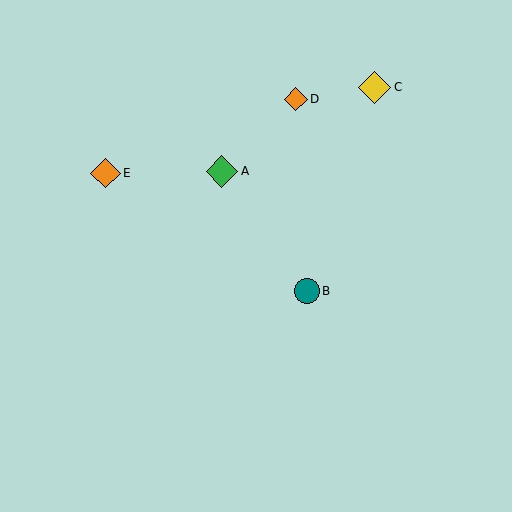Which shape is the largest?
The yellow diamond (labeled C) is the largest.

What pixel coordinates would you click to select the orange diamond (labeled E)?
Click at (105, 173) to select the orange diamond E.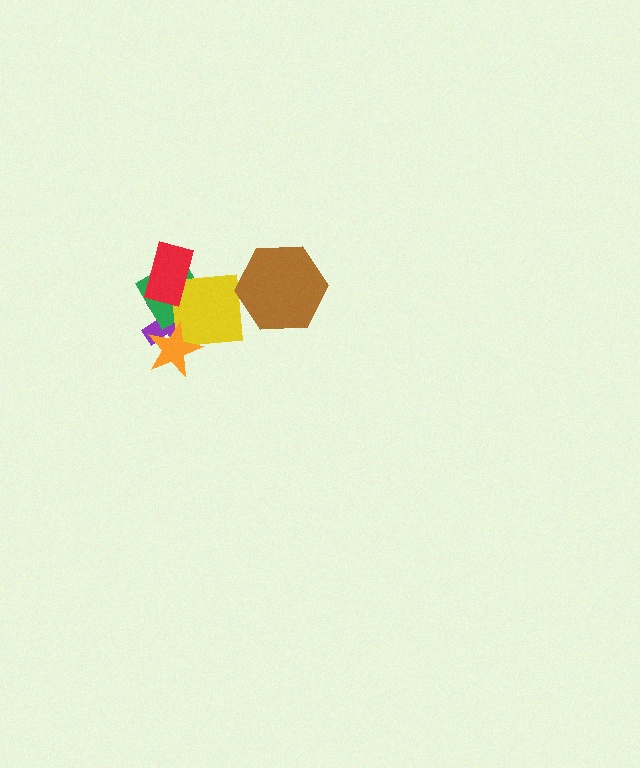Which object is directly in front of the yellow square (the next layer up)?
The red rectangle is directly in front of the yellow square.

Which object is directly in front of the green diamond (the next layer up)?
The yellow square is directly in front of the green diamond.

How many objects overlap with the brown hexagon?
0 objects overlap with the brown hexagon.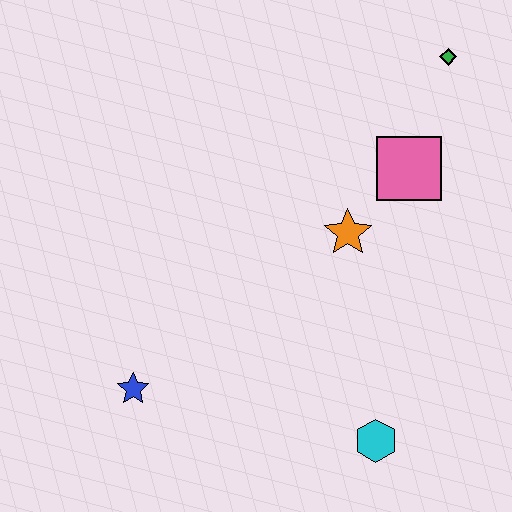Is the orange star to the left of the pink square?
Yes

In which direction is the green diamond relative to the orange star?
The green diamond is above the orange star.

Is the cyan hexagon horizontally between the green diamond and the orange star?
Yes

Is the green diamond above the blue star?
Yes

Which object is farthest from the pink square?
The blue star is farthest from the pink square.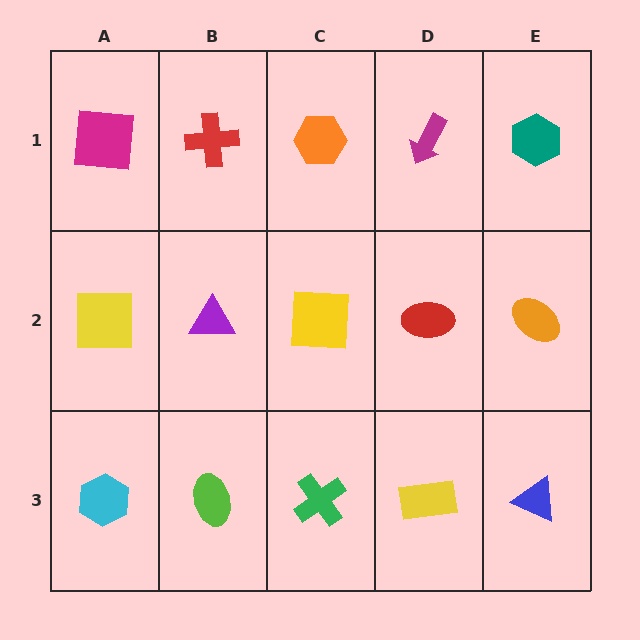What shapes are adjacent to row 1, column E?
An orange ellipse (row 2, column E), a magenta arrow (row 1, column D).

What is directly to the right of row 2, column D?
An orange ellipse.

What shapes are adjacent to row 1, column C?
A yellow square (row 2, column C), a red cross (row 1, column B), a magenta arrow (row 1, column D).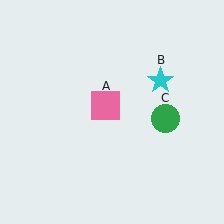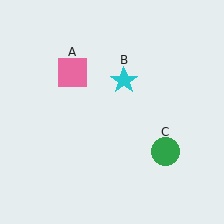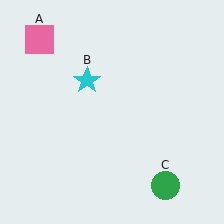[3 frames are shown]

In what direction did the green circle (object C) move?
The green circle (object C) moved down.